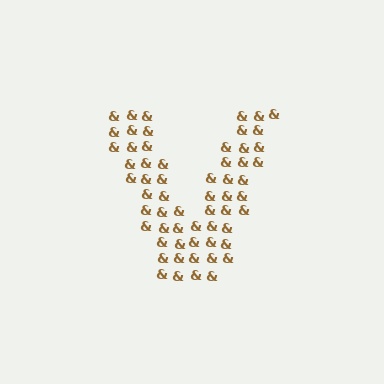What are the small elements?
The small elements are ampersands.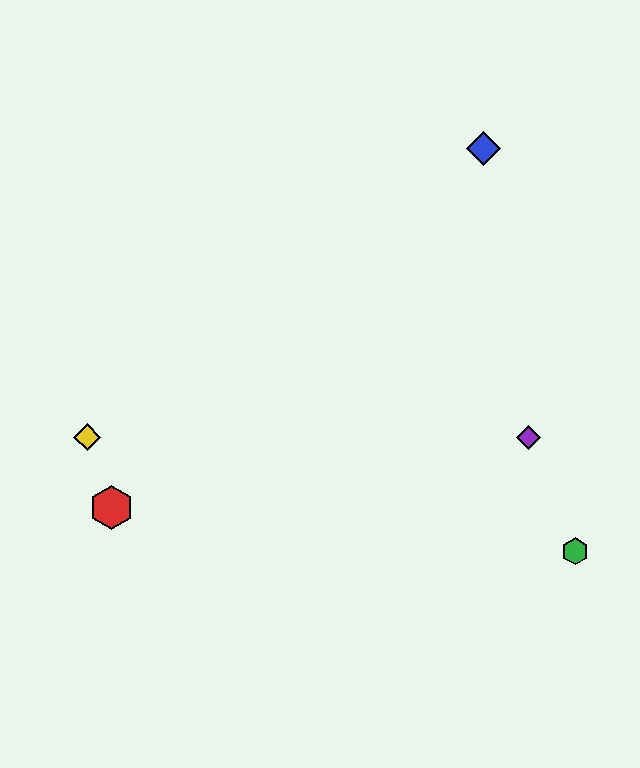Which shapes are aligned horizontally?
The yellow diamond, the purple diamond are aligned horizontally.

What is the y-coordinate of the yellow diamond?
The yellow diamond is at y≈437.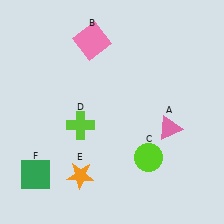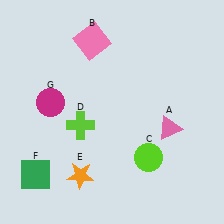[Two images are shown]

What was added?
A magenta circle (G) was added in Image 2.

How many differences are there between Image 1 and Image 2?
There is 1 difference between the two images.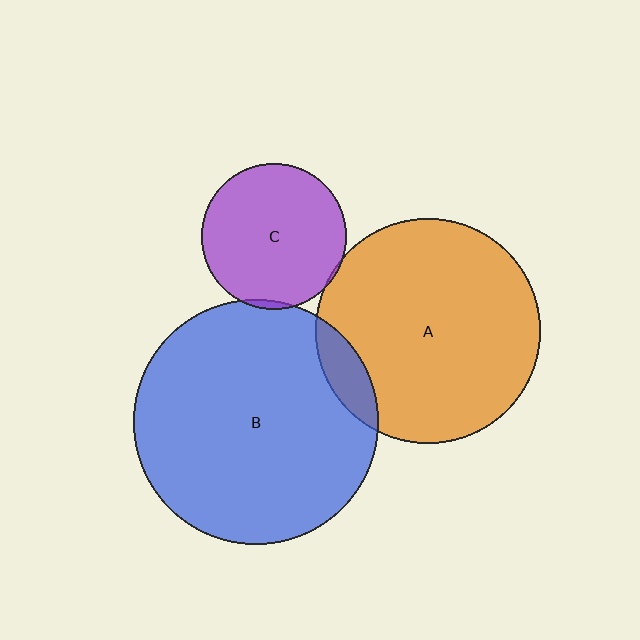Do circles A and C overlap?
Yes.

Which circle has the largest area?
Circle B (blue).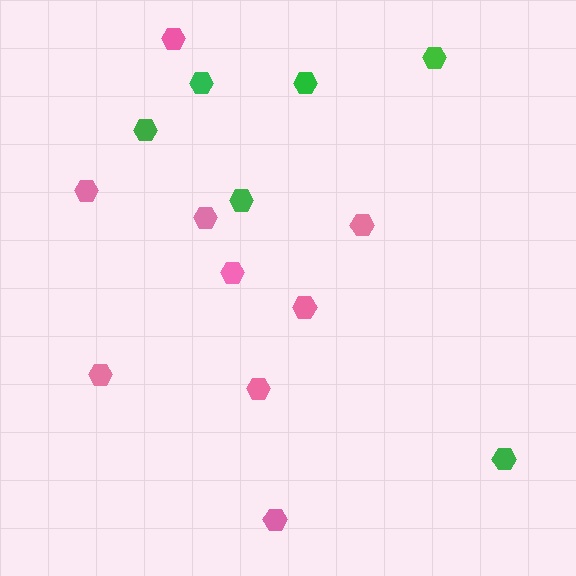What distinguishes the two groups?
There are 2 groups: one group of green hexagons (6) and one group of pink hexagons (9).